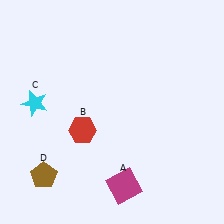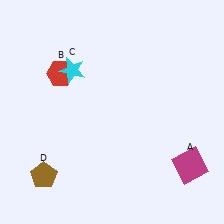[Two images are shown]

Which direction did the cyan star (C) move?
The cyan star (C) moved right.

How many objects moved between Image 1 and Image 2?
3 objects moved between the two images.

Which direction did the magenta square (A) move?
The magenta square (A) moved right.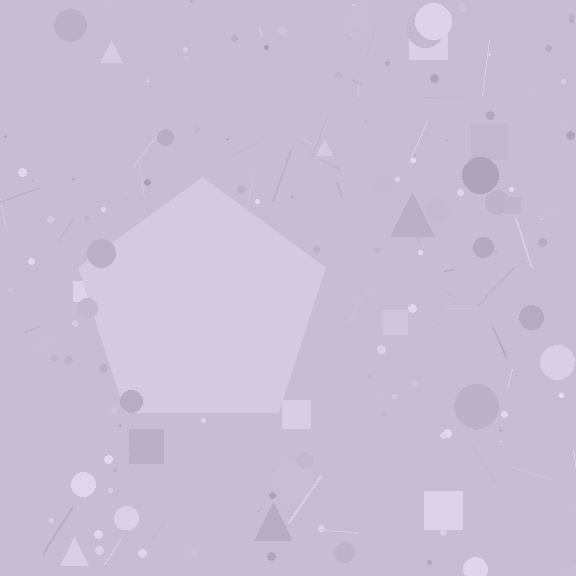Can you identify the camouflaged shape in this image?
The camouflaged shape is a pentagon.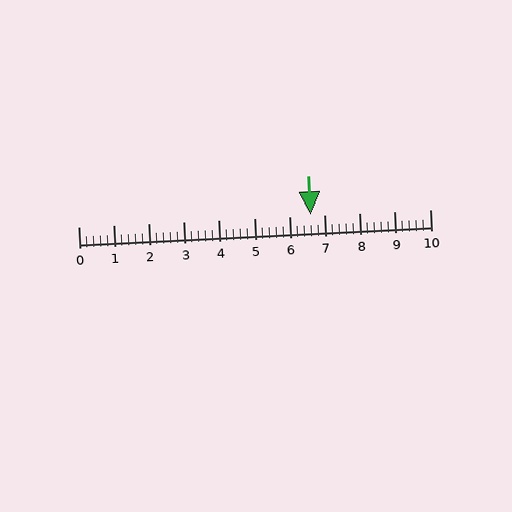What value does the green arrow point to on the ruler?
The green arrow points to approximately 6.6.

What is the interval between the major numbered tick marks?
The major tick marks are spaced 1 units apart.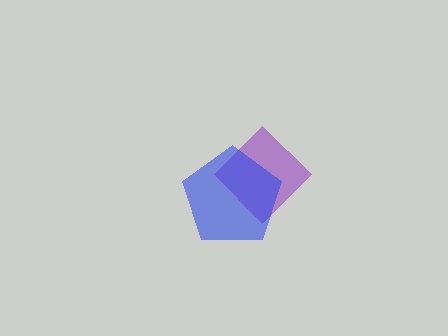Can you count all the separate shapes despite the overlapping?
Yes, there are 2 separate shapes.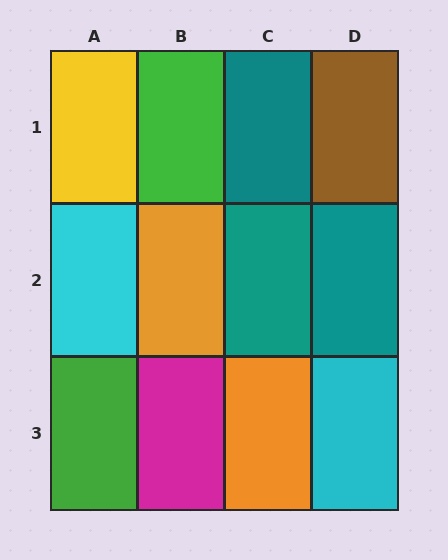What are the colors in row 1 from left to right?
Yellow, green, teal, brown.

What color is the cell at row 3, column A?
Green.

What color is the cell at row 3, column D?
Cyan.